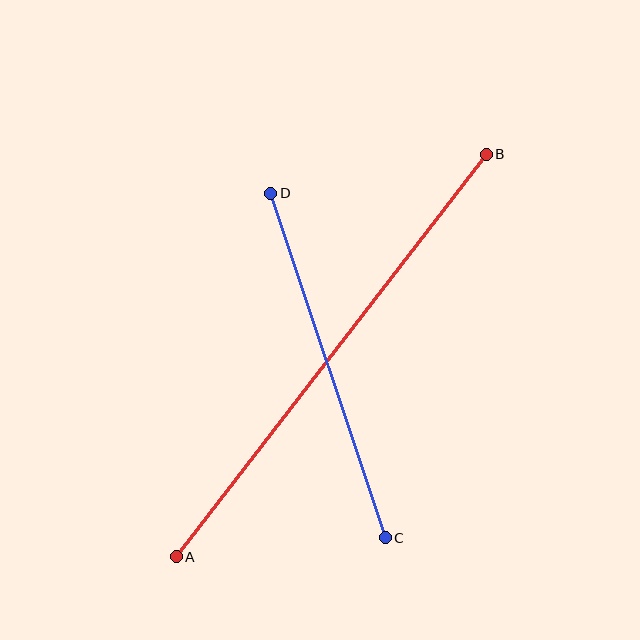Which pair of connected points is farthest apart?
Points A and B are farthest apart.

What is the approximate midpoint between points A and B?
The midpoint is at approximately (331, 355) pixels.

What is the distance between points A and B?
The distance is approximately 508 pixels.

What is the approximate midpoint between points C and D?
The midpoint is at approximately (328, 366) pixels.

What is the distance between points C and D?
The distance is approximately 363 pixels.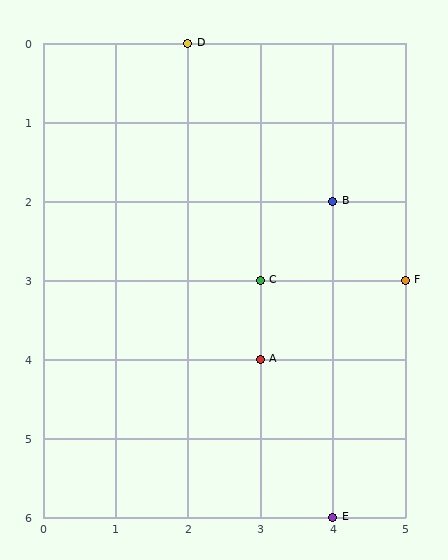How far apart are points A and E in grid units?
Points A and E are 1 column and 2 rows apart (about 2.2 grid units diagonally).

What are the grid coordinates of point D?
Point D is at grid coordinates (2, 0).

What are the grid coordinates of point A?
Point A is at grid coordinates (3, 4).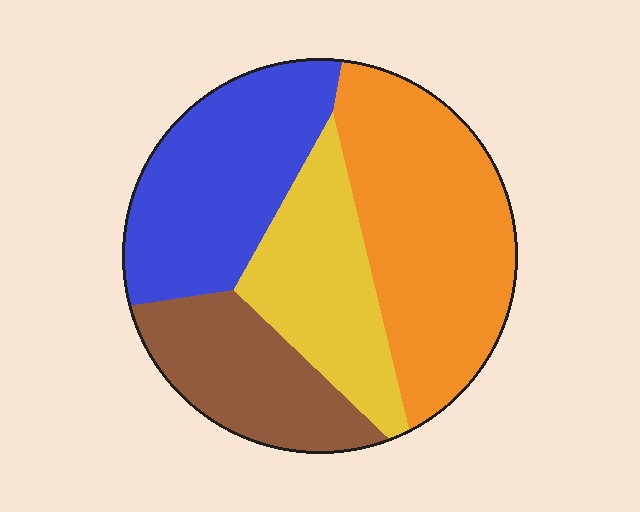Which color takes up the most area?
Orange, at roughly 35%.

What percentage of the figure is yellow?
Yellow takes up about one fifth (1/5) of the figure.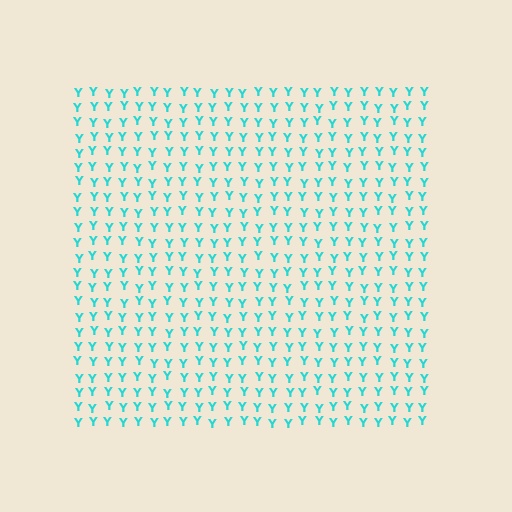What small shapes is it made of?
It is made of small letter Y's.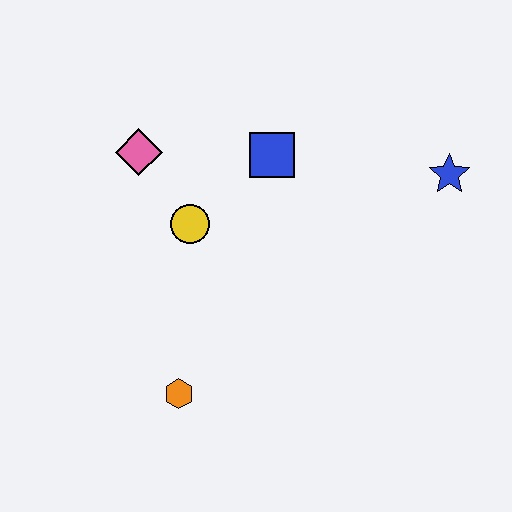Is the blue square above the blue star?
Yes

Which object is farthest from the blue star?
The orange hexagon is farthest from the blue star.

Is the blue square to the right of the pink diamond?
Yes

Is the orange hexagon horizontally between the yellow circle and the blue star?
No